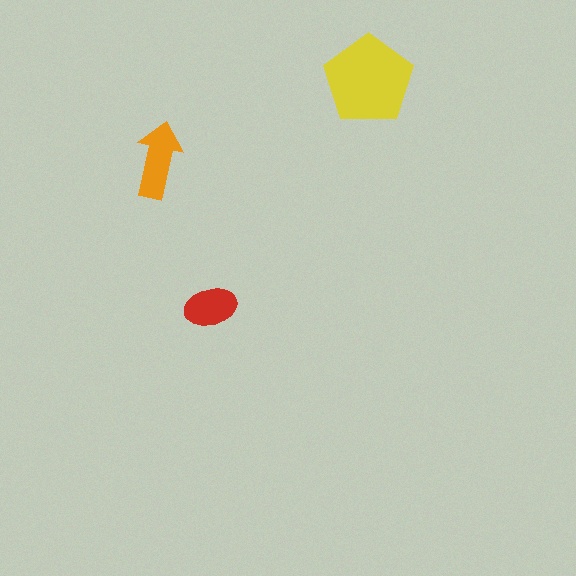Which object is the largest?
The yellow pentagon.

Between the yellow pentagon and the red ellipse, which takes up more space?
The yellow pentagon.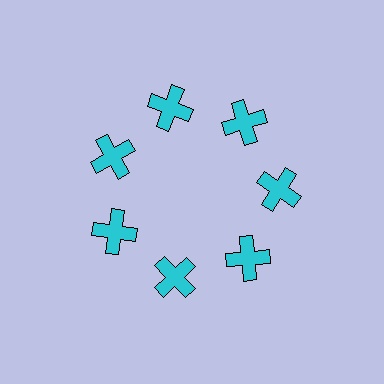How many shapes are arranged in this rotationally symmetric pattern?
There are 7 shapes, arranged in 7 groups of 1.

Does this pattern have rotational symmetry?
Yes, this pattern has 7-fold rotational symmetry. It looks the same after rotating 51 degrees around the center.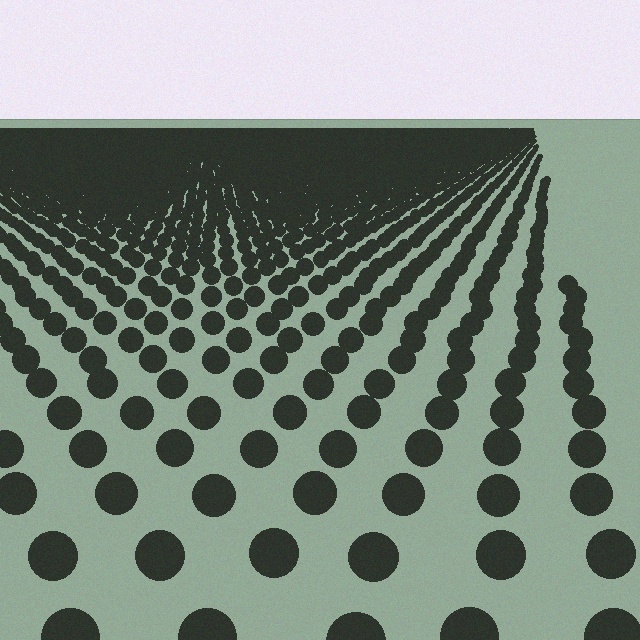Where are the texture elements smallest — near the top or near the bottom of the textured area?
Near the top.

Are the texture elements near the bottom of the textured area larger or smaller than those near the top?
Larger. Near the bottom, elements are closer to the viewer and appear at a bigger on-screen size.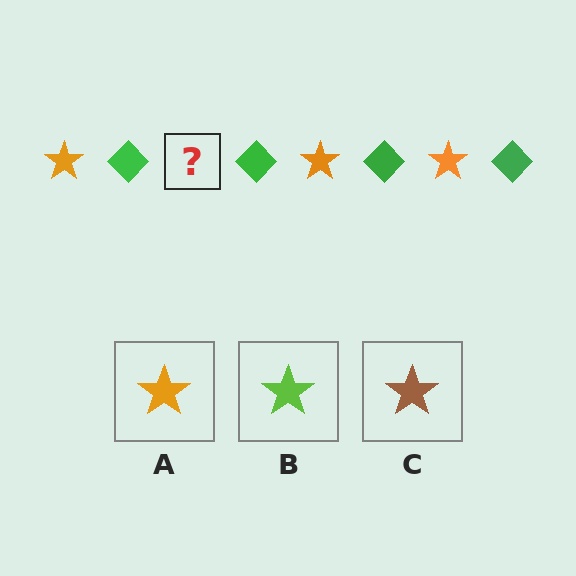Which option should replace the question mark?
Option A.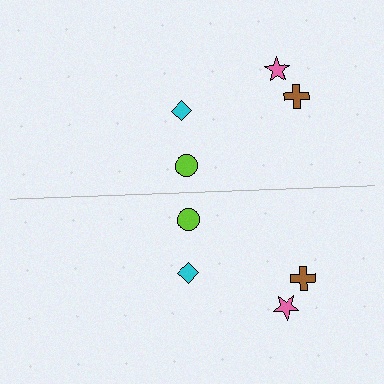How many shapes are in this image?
There are 8 shapes in this image.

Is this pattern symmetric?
Yes, this pattern has bilateral (reflection) symmetry.